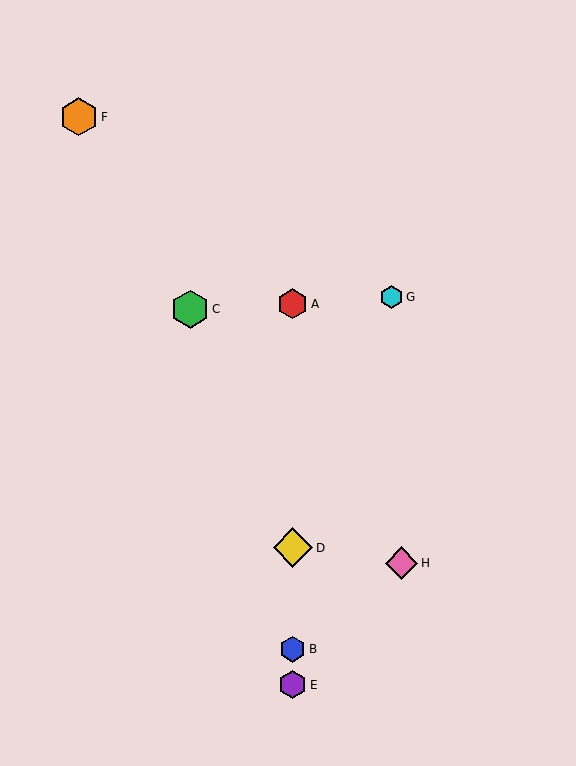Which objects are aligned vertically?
Objects A, B, D, E are aligned vertically.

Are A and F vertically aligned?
No, A is at x≈293 and F is at x≈79.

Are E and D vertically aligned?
Yes, both are at x≈293.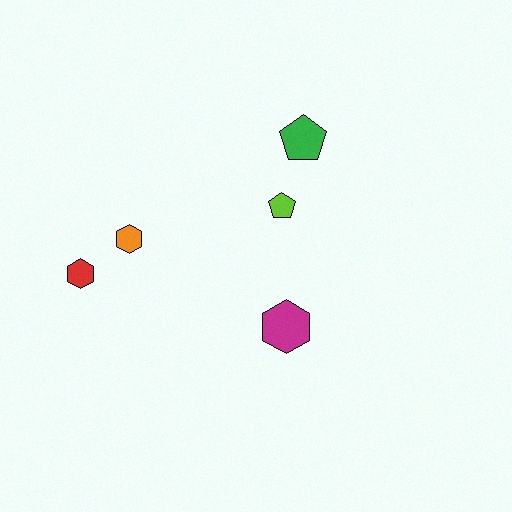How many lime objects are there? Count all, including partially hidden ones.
There is 1 lime object.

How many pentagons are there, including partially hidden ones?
There are 2 pentagons.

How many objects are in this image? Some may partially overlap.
There are 5 objects.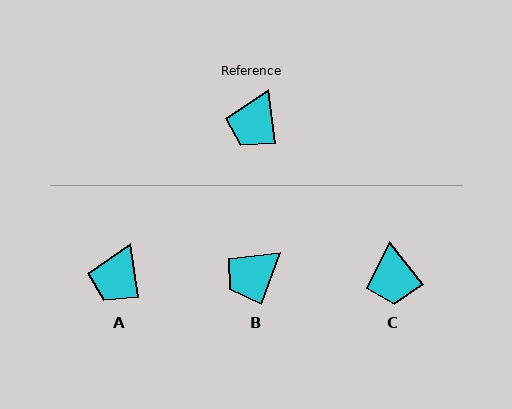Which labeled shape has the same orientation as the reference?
A.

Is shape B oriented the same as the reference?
No, it is off by about 28 degrees.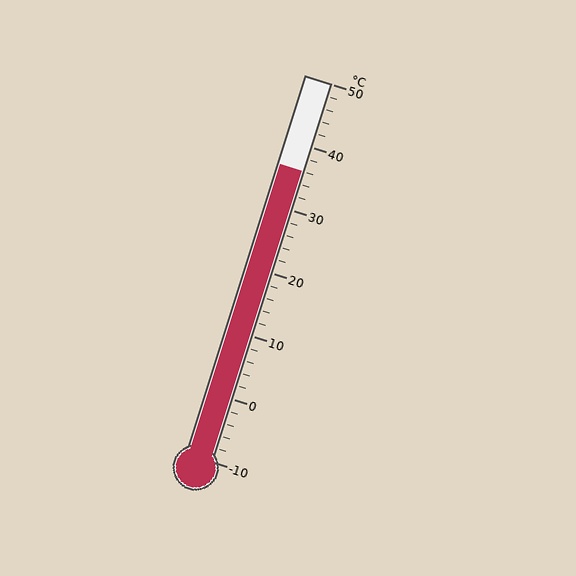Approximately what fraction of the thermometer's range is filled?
The thermometer is filled to approximately 75% of its range.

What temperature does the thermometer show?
The thermometer shows approximately 36°C.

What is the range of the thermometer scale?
The thermometer scale ranges from -10°C to 50°C.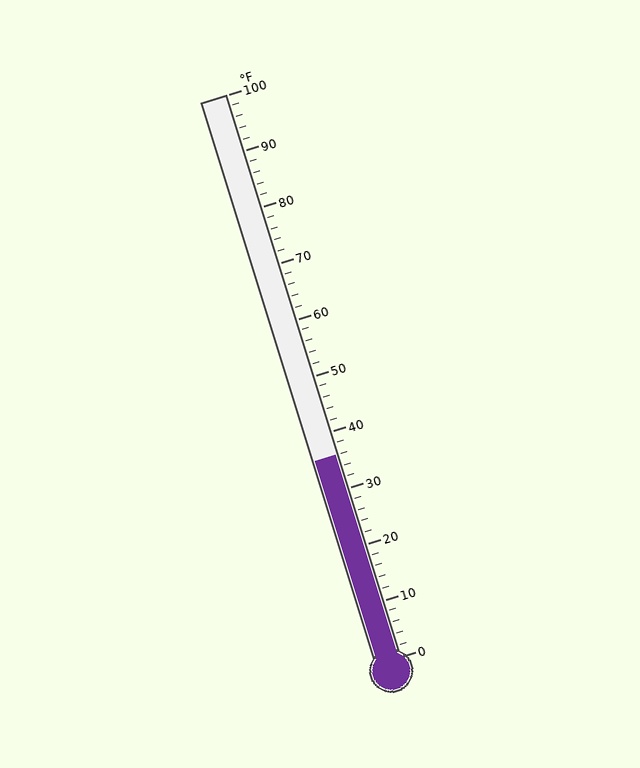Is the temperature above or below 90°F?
The temperature is below 90°F.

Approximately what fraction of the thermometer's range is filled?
The thermometer is filled to approximately 35% of its range.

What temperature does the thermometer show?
The thermometer shows approximately 36°F.